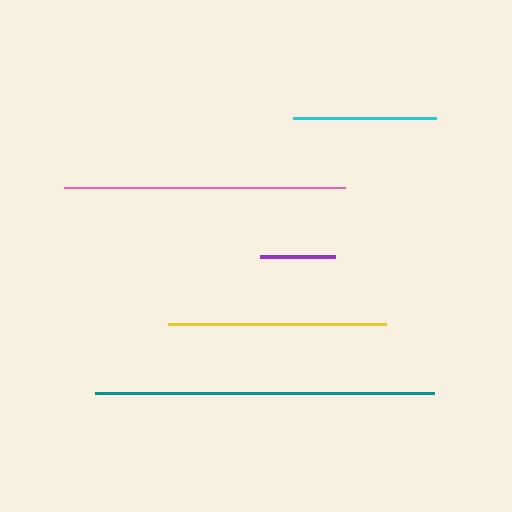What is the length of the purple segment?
The purple segment is approximately 76 pixels long.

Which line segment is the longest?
The teal line is the longest at approximately 338 pixels.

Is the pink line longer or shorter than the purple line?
The pink line is longer than the purple line.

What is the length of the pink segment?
The pink segment is approximately 281 pixels long.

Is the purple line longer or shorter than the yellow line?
The yellow line is longer than the purple line.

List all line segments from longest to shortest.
From longest to shortest: teal, pink, yellow, cyan, purple.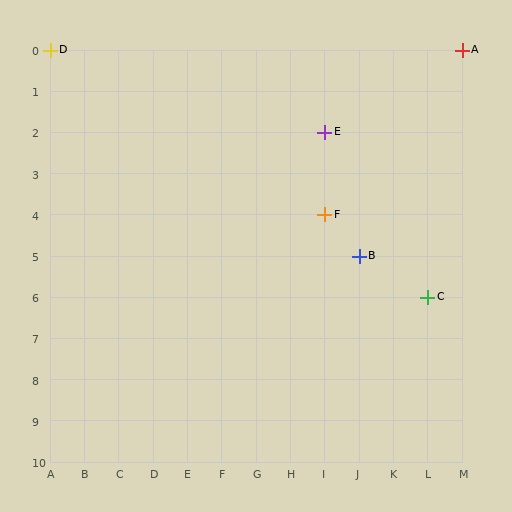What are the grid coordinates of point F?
Point F is at grid coordinates (I, 4).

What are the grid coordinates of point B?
Point B is at grid coordinates (J, 5).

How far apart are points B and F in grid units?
Points B and F are 1 column and 1 row apart (about 1.4 grid units diagonally).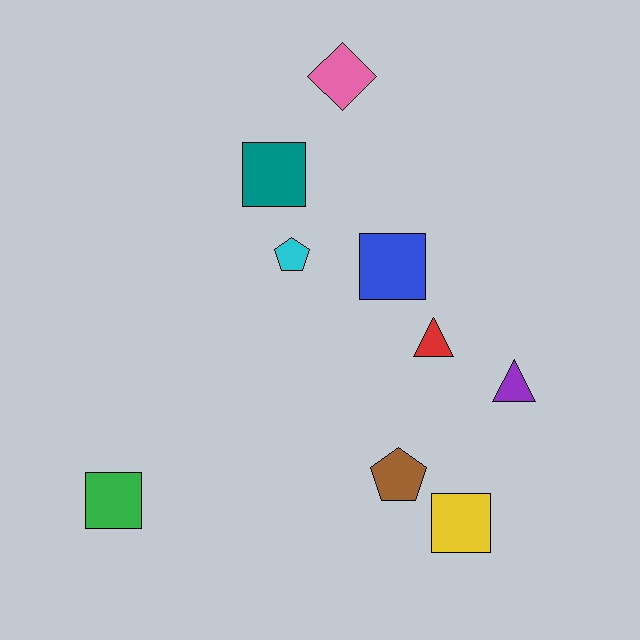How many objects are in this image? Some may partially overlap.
There are 9 objects.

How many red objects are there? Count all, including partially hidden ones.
There is 1 red object.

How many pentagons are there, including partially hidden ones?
There are 2 pentagons.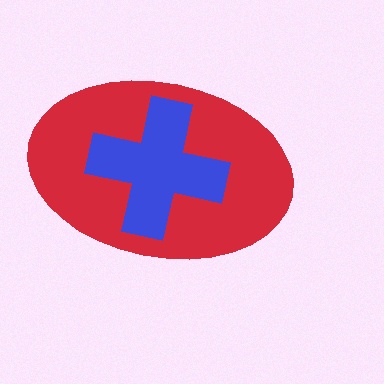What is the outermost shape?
The red ellipse.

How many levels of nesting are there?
2.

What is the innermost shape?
The blue cross.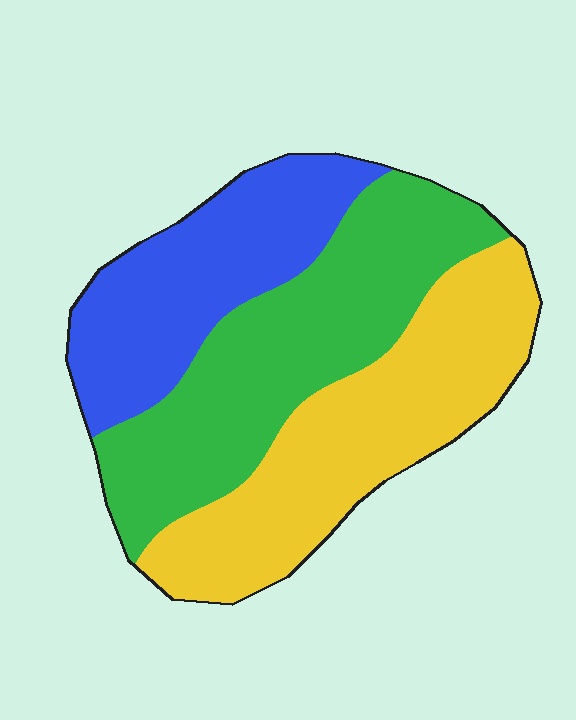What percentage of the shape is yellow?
Yellow takes up about three eighths (3/8) of the shape.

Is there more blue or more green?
Green.